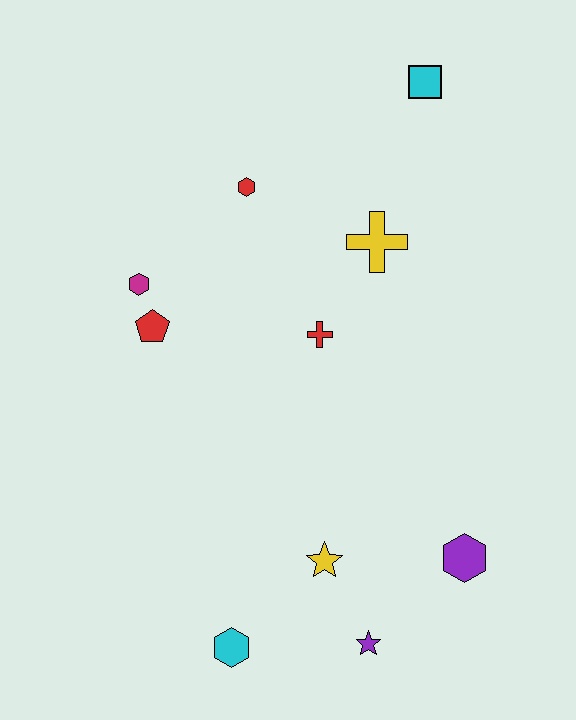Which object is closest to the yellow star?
The purple star is closest to the yellow star.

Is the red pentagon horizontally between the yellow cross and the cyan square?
No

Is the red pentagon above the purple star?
Yes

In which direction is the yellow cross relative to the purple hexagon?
The yellow cross is above the purple hexagon.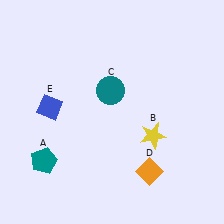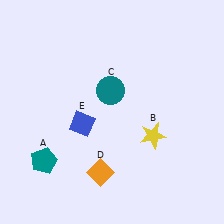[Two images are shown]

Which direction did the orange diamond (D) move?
The orange diamond (D) moved left.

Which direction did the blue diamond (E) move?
The blue diamond (E) moved right.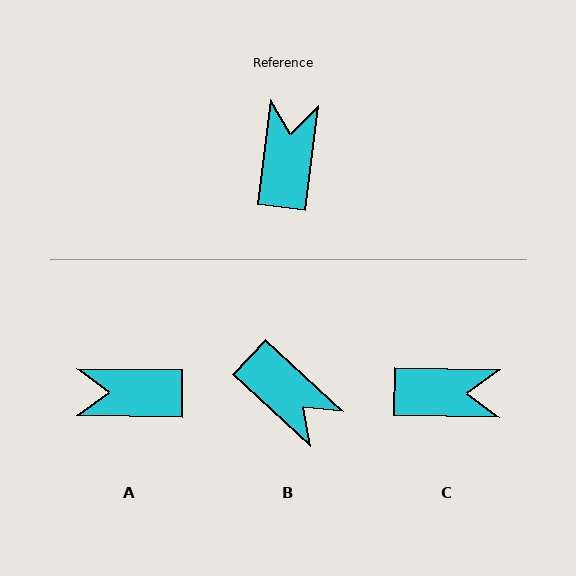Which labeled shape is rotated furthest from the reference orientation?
B, about 125 degrees away.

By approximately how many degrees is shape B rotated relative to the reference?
Approximately 125 degrees clockwise.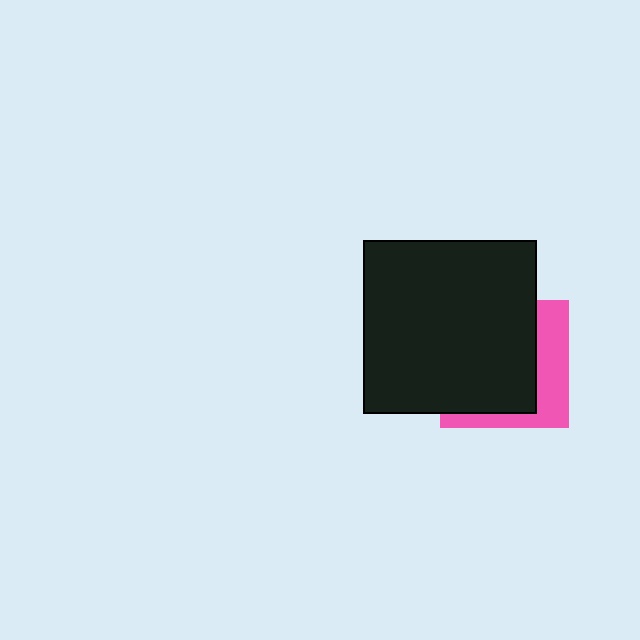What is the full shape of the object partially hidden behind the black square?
The partially hidden object is a pink square.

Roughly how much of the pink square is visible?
A small part of it is visible (roughly 33%).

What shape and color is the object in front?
The object in front is a black square.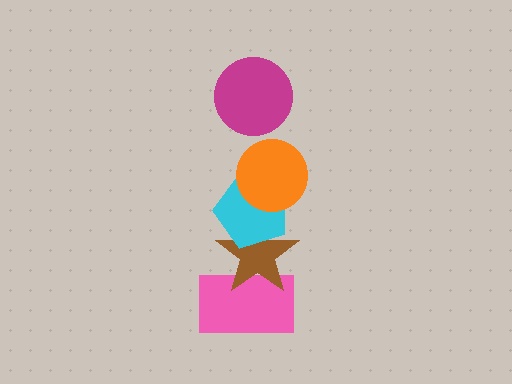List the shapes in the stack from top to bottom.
From top to bottom: the magenta circle, the orange circle, the cyan pentagon, the brown star, the pink rectangle.